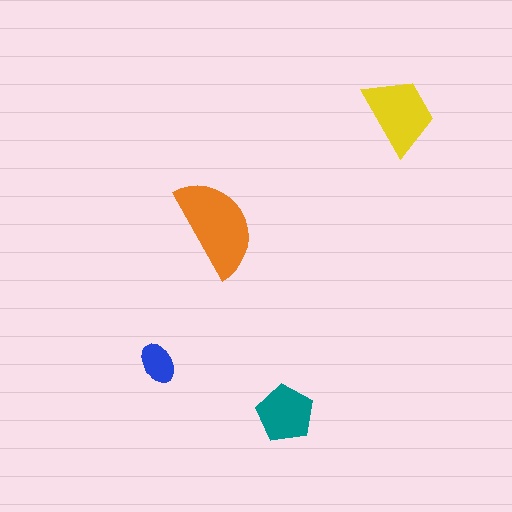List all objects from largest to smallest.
The orange semicircle, the yellow trapezoid, the teal pentagon, the blue ellipse.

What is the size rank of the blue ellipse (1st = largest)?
4th.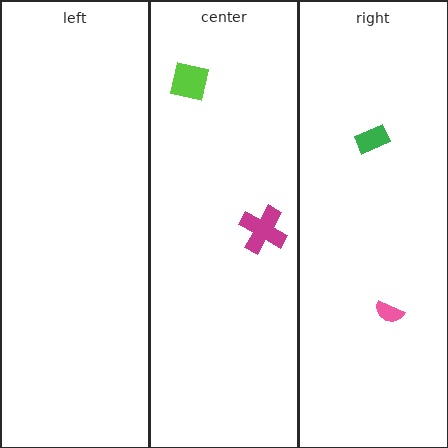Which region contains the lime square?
The center region.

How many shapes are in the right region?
2.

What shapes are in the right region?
The pink semicircle, the green rectangle.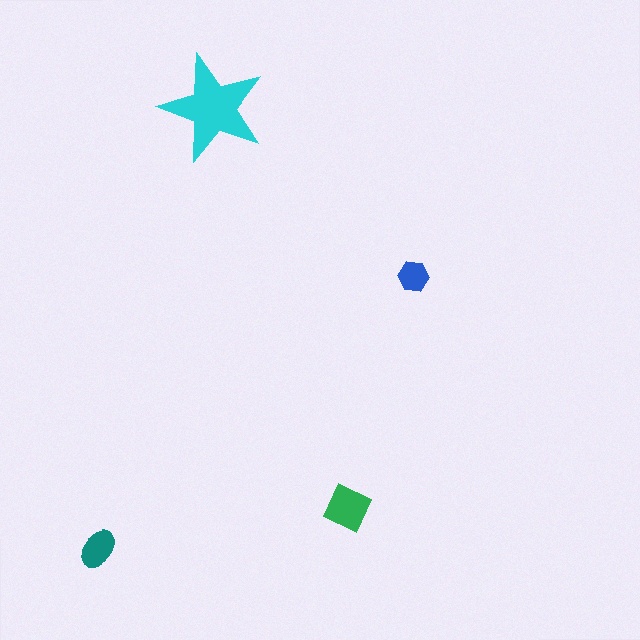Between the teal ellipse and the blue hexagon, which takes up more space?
The teal ellipse.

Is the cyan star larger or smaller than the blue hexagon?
Larger.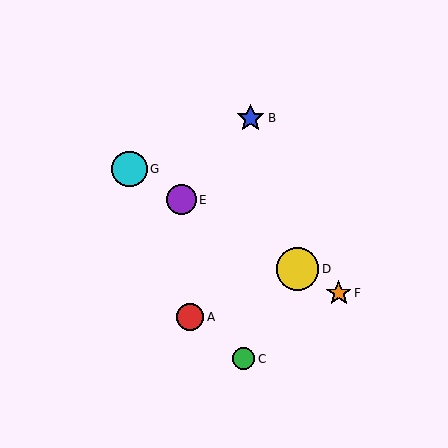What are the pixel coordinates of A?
Object A is at (190, 317).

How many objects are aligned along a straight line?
4 objects (D, E, F, G) are aligned along a straight line.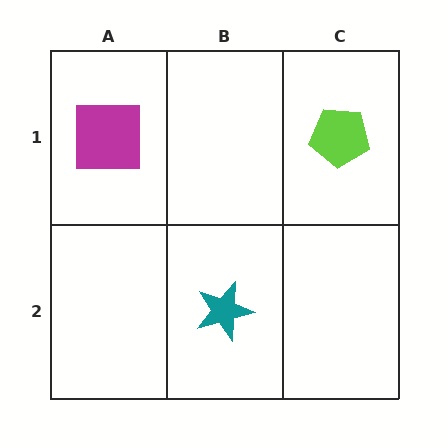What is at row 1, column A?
A magenta square.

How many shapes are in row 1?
2 shapes.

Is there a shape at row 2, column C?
No, that cell is empty.